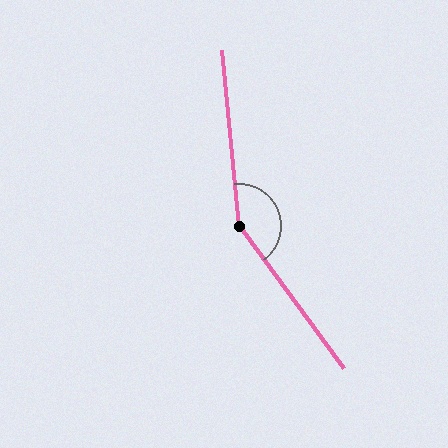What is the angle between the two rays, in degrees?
Approximately 149 degrees.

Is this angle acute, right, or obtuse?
It is obtuse.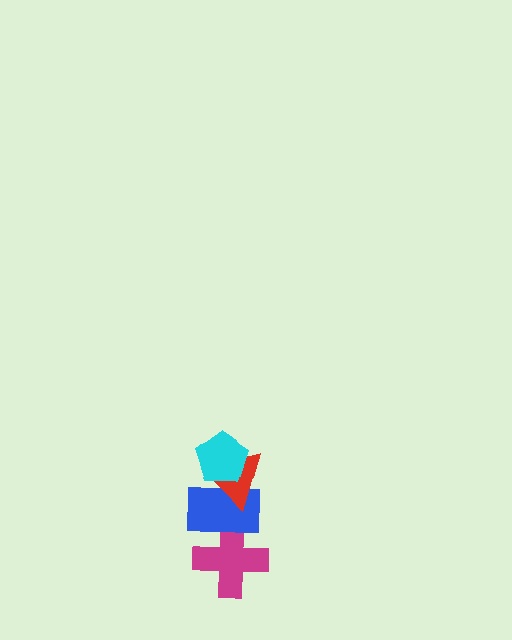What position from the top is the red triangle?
The red triangle is 2nd from the top.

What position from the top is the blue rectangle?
The blue rectangle is 3rd from the top.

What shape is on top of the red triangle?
The cyan pentagon is on top of the red triangle.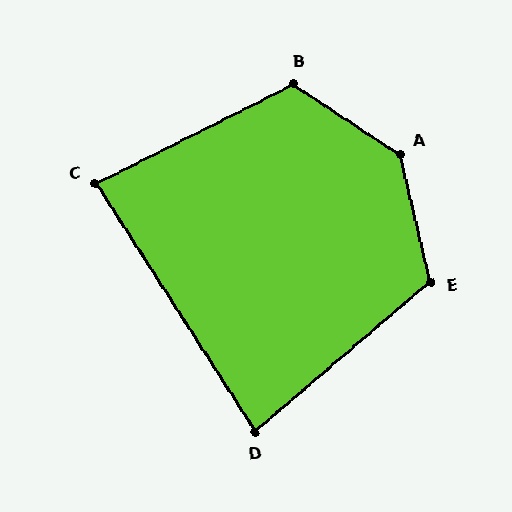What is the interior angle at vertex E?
Approximately 117 degrees (obtuse).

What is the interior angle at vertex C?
Approximately 84 degrees (acute).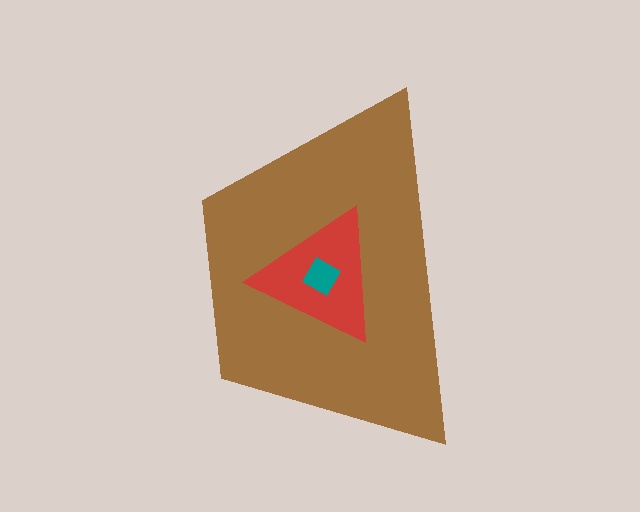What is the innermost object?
The teal diamond.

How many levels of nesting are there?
3.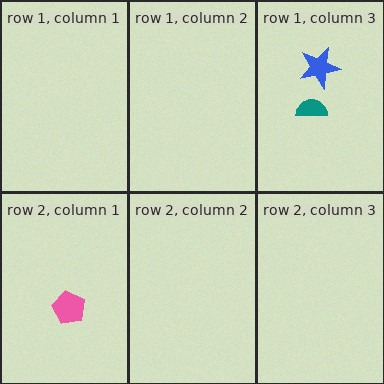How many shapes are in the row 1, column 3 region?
2.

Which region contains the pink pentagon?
The row 2, column 1 region.